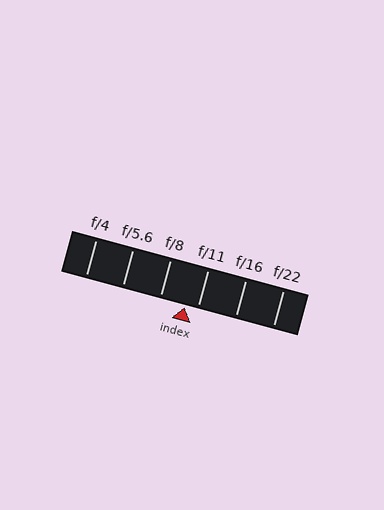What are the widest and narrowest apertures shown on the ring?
The widest aperture shown is f/4 and the narrowest is f/22.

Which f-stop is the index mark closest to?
The index mark is closest to f/11.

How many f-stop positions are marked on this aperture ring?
There are 6 f-stop positions marked.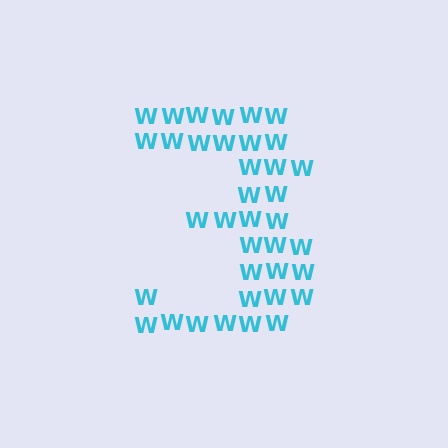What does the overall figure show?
The overall figure shows the digit 3.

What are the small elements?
The small elements are letter W's.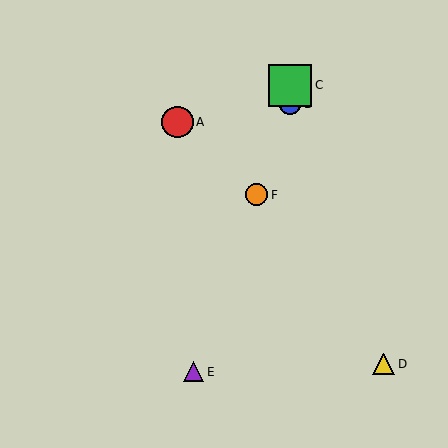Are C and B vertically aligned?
Yes, both are at x≈290.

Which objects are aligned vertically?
Objects B, C are aligned vertically.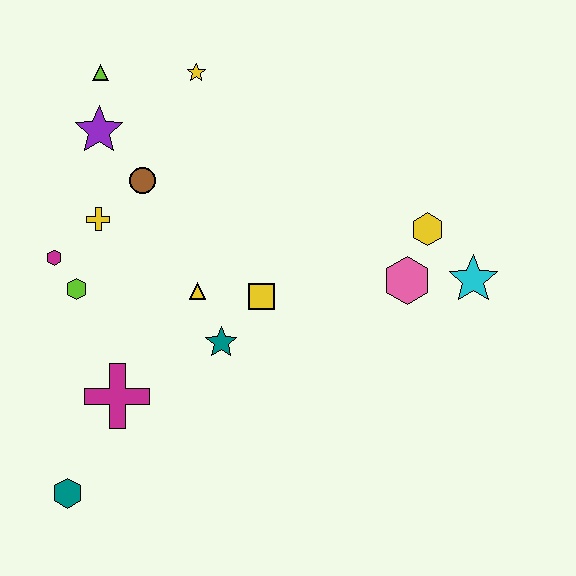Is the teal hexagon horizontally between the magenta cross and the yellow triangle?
No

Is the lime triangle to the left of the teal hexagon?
No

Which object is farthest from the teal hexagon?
The cyan star is farthest from the teal hexagon.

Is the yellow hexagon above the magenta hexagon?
Yes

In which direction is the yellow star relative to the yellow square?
The yellow star is above the yellow square.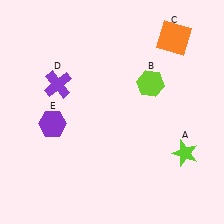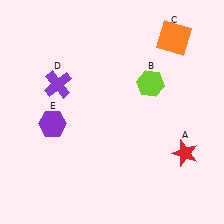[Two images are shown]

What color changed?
The star (A) changed from lime in Image 1 to red in Image 2.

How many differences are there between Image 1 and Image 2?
There is 1 difference between the two images.